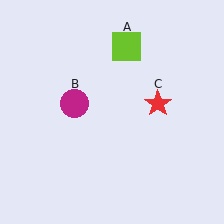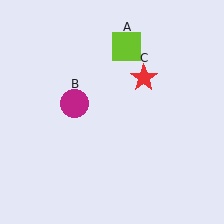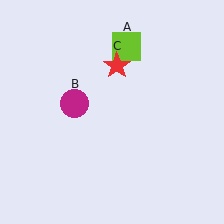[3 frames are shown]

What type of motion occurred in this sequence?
The red star (object C) rotated counterclockwise around the center of the scene.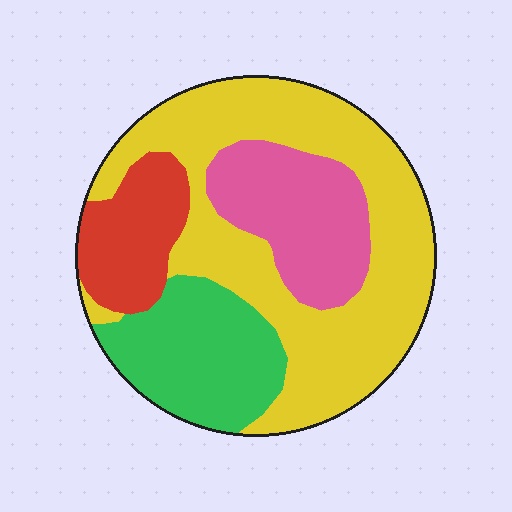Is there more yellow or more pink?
Yellow.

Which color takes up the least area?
Red, at roughly 15%.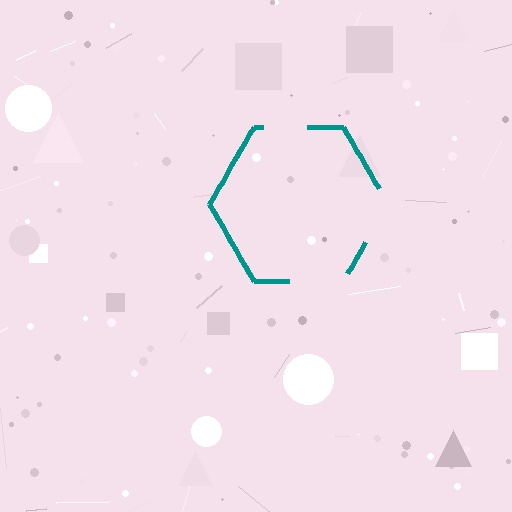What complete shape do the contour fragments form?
The contour fragments form a hexagon.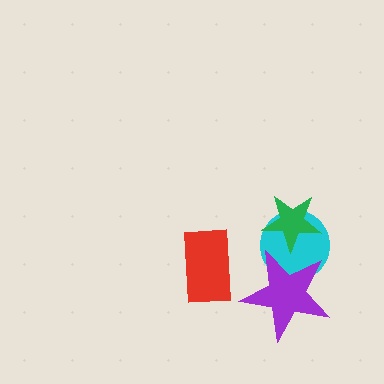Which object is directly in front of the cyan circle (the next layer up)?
The purple star is directly in front of the cyan circle.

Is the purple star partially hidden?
No, no other shape covers it.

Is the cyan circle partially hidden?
Yes, it is partially covered by another shape.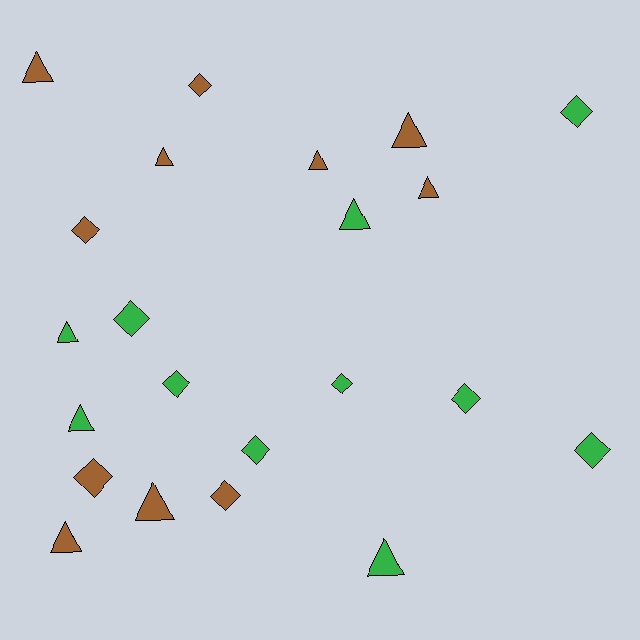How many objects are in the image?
There are 22 objects.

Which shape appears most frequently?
Triangle, with 11 objects.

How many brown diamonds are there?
There are 4 brown diamonds.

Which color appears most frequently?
Green, with 11 objects.